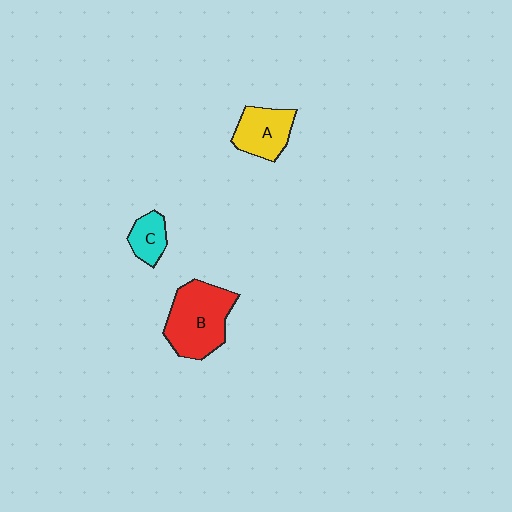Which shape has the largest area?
Shape B (red).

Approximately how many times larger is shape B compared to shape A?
Approximately 1.6 times.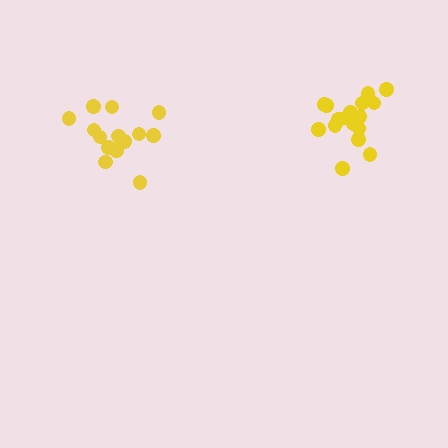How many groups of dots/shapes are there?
There are 2 groups.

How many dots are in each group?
Group 1: 15 dots, Group 2: 17 dots (32 total).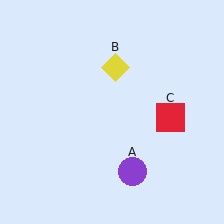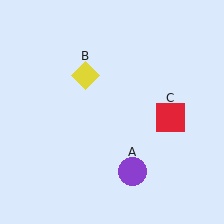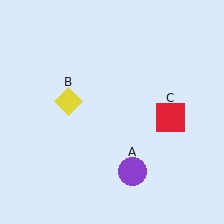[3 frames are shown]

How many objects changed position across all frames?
1 object changed position: yellow diamond (object B).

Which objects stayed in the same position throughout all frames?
Purple circle (object A) and red square (object C) remained stationary.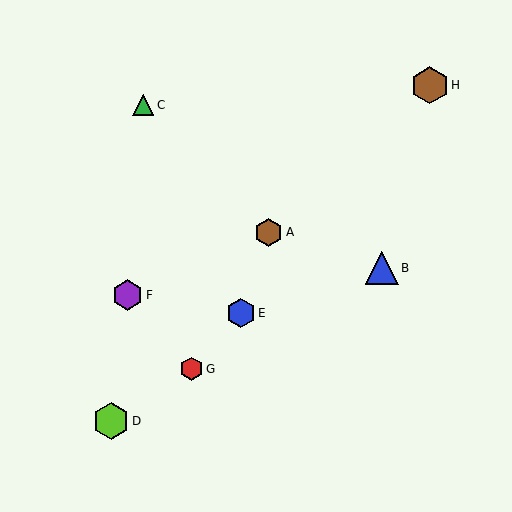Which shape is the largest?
The brown hexagon (labeled H) is the largest.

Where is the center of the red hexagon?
The center of the red hexagon is at (191, 369).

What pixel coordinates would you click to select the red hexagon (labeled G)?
Click at (191, 369) to select the red hexagon G.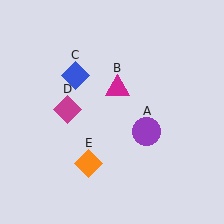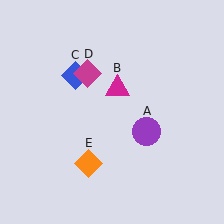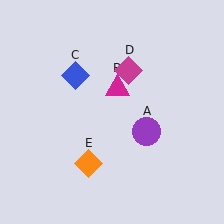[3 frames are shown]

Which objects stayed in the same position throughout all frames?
Purple circle (object A) and magenta triangle (object B) and blue diamond (object C) and orange diamond (object E) remained stationary.